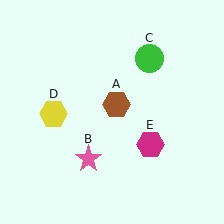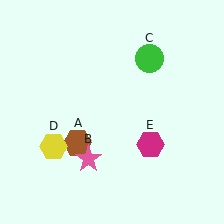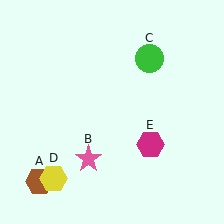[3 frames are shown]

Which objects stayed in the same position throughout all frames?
Pink star (object B) and green circle (object C) and magenta hexagon (object E) remained stationary.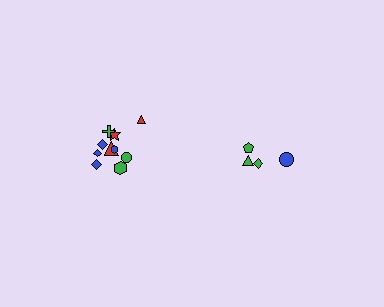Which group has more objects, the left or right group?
The left group.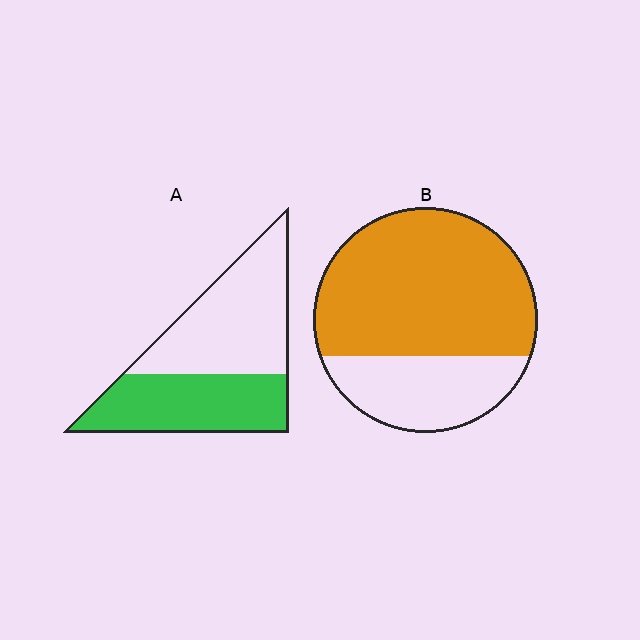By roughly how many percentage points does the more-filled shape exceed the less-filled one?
By roughly 25 percentage points (B over A).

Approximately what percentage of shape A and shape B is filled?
A is approximately 45% and B is approximately 70%.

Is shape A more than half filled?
No.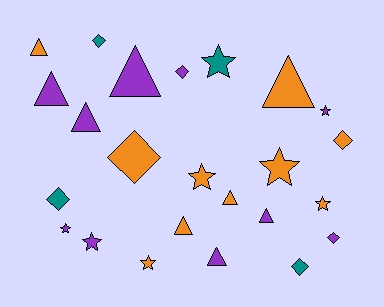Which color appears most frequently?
Orange, with 10 objects.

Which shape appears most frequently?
Triangle, with 9 objects.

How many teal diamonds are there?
There are 3 teal diamonds.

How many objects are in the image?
There are 24 objects.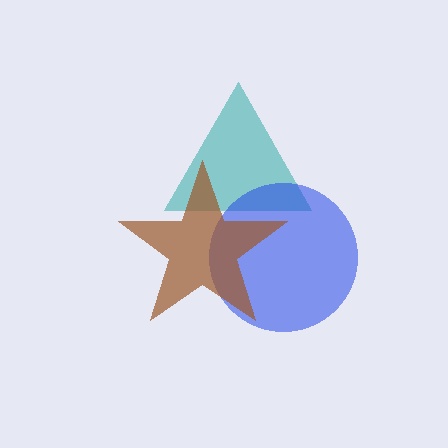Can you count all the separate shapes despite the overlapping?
Yes, there are 3 separate shapes.